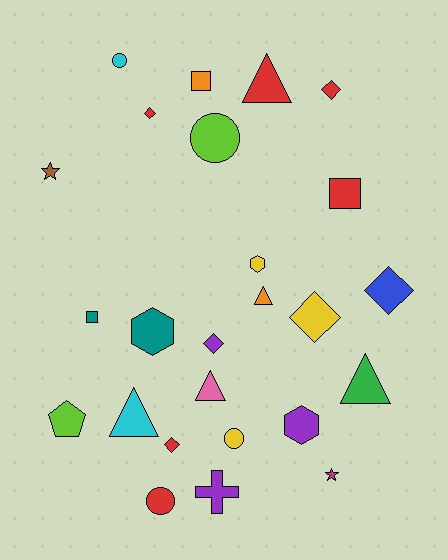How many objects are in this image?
There are 25 objects.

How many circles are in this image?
There are 4 circles.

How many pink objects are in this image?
There is 1 pink object.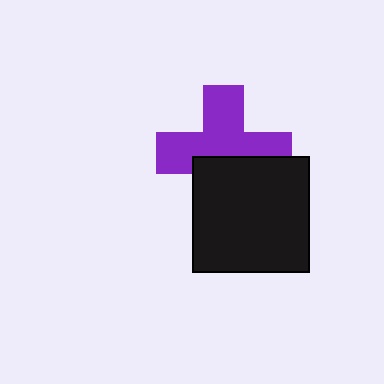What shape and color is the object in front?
The object in front is a black square.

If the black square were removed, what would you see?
You would see the complete purple cross.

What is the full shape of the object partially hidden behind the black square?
The partially hidden object is a purple cross.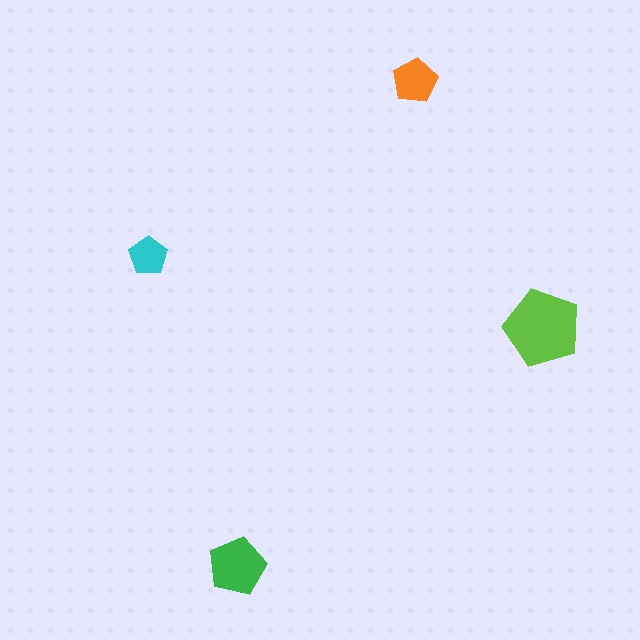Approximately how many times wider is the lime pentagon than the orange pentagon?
About 1.5 times wider.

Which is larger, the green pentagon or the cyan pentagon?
The green one.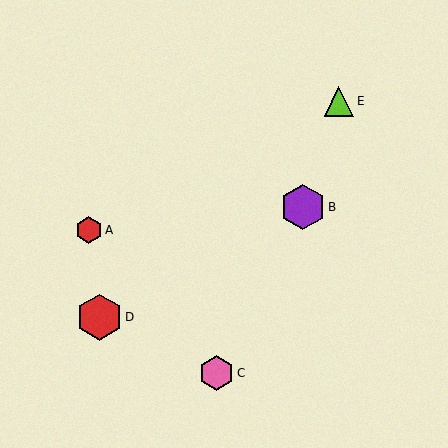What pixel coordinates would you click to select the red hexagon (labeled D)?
Click at (99, 317) to select the red hexagon D.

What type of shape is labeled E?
Shape E is a lime triangle.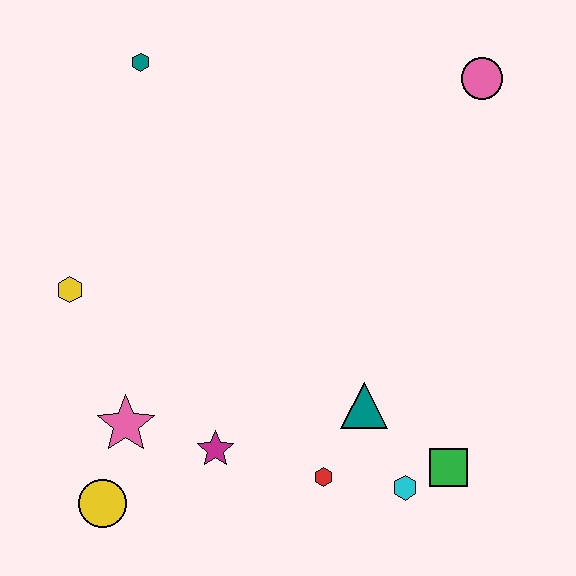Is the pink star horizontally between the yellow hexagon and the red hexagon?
Yes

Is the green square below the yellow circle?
No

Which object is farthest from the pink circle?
The yellow circle is farthest from the pink circle.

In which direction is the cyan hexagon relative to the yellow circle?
The cyan hexagon is to the right of the yellow circle.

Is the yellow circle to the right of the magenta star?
No